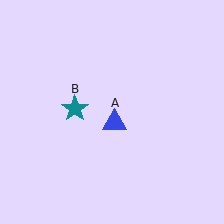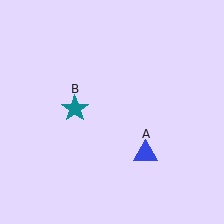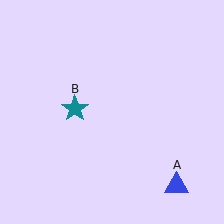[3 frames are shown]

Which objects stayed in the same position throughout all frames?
Teal star (object B) remained stationary.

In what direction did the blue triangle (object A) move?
The blue triangle (object A) moved down and to the right.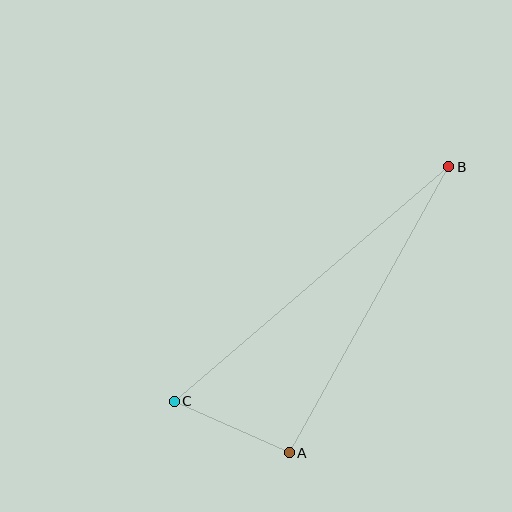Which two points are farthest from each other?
Points B and C are farthest from each other.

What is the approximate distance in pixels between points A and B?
The distance between A and B is approximately 327 pixels.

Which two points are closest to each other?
Points A and C are closest to each other.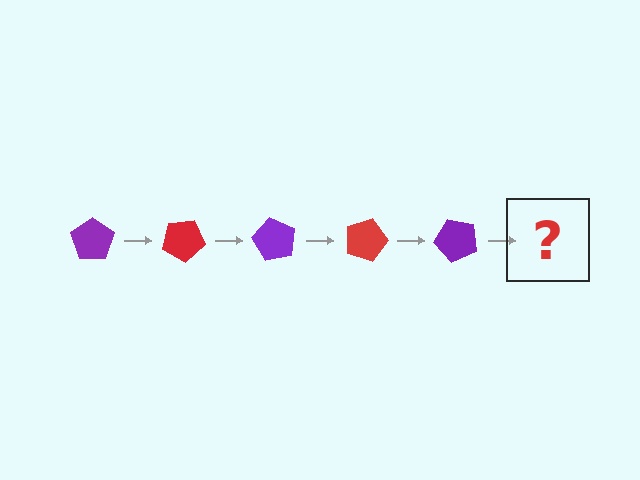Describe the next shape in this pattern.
It should be a red pentagon, rotated 150 degrees from the start.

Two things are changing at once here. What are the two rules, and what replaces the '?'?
The two rules are that it rotates 30 degrees each step and the color cycles through purple and red. The '?' should be a red pentagon, rotated 150 degrees from the start.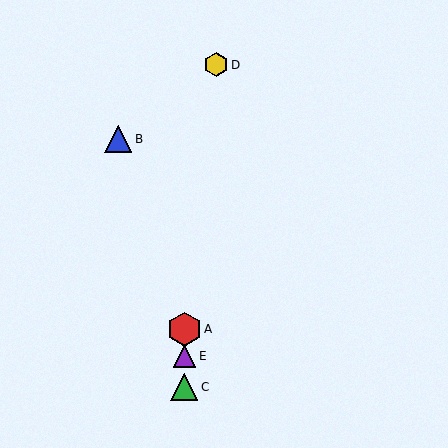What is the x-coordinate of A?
Object A is at x≈184.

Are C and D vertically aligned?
No, C is at x≈184 and D is at x≈216.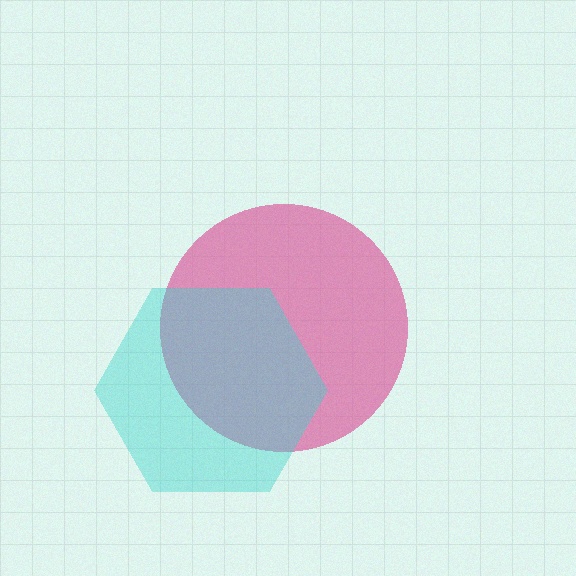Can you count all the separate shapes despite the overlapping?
Yes, there are 2 separate shapes.